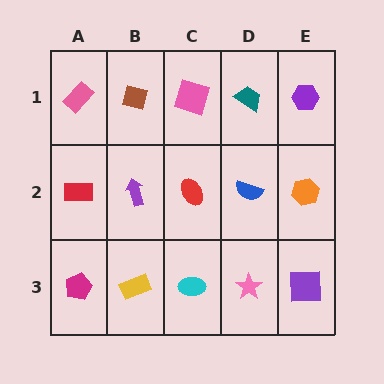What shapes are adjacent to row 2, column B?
A brown square (row 1, column B), a yellow rectangle (row 3, column B), a red rectangle (row 2, column A), a red ellipse (row 2, column C).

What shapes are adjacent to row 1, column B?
A purple arrow (row 2, column B), a pink rectangle (row 1, column A), a pink square (row 1, column C).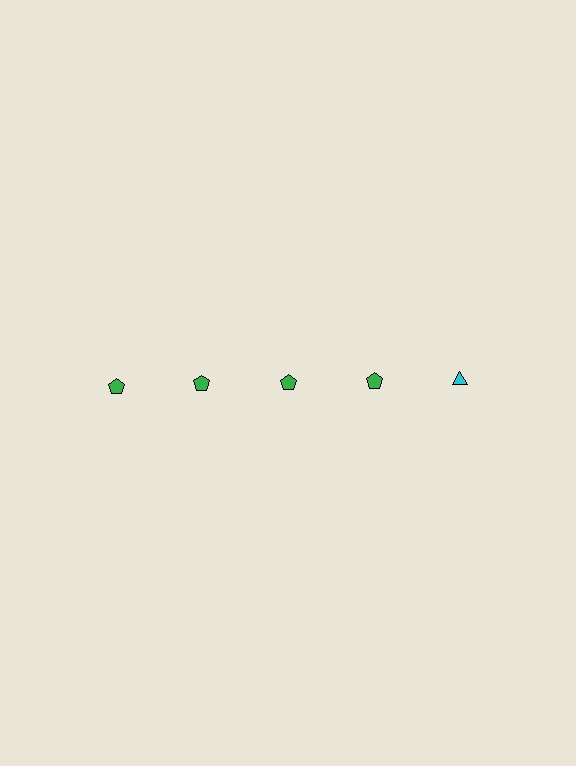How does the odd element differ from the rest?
It differs in both color (cyan instead of green) and shape (triangle instead of pentagon).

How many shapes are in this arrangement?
There are 5 shapes arranged in a grid pattern.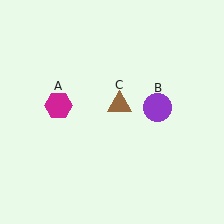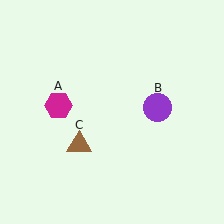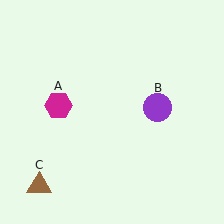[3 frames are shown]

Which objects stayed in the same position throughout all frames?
Magenta hexagon (object A) and purple circle (object B) remained stationary.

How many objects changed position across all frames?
1 object changed position: brown triangle (object C).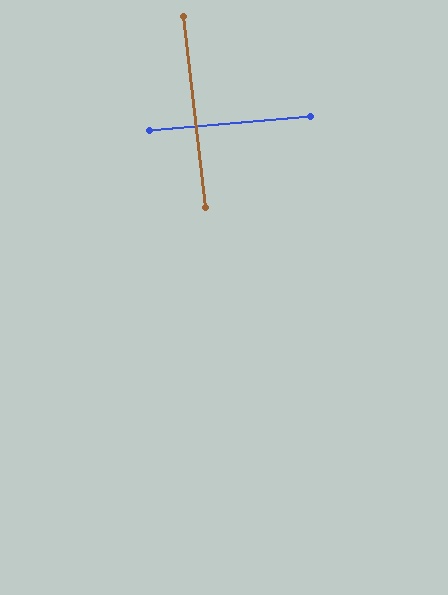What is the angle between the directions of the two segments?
Approximately 89 degrees.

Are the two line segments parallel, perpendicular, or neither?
Perpendicular — they meet at approximately 89°.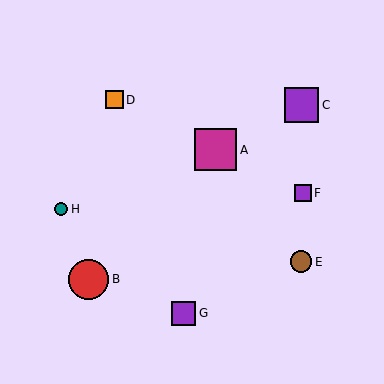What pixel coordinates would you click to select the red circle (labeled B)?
Click at (88, 279) to select the red circle B.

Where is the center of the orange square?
The center of the orange square is at (114, 100).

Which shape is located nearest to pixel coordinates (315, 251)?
The brown circle (labeled E) at (301, 262) is nearest to that location.